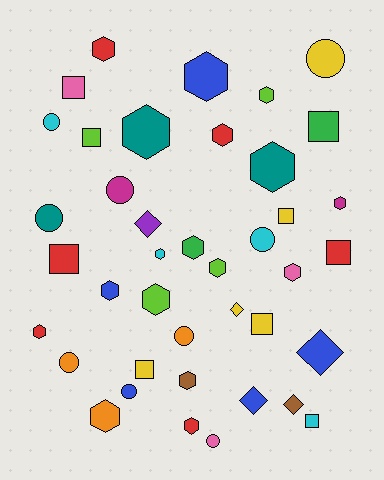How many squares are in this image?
There are 9 squares.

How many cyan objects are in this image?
There are 4 cyan objects.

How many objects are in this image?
There are 40 objects.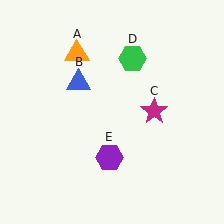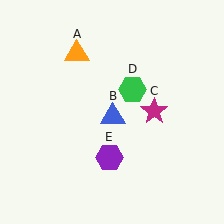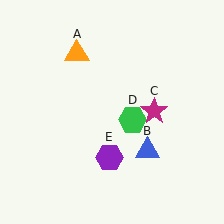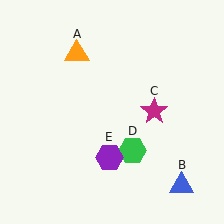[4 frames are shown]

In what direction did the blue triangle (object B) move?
The blue triangle (object B) moved down and to the right.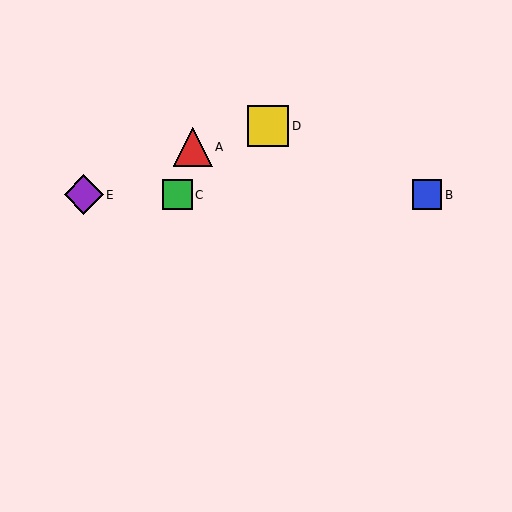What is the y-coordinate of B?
Object B is at y≈195.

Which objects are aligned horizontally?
Objects B, C, E are aligned horizontally.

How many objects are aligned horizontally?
3 objects (B, C, E) are aligned horizontally.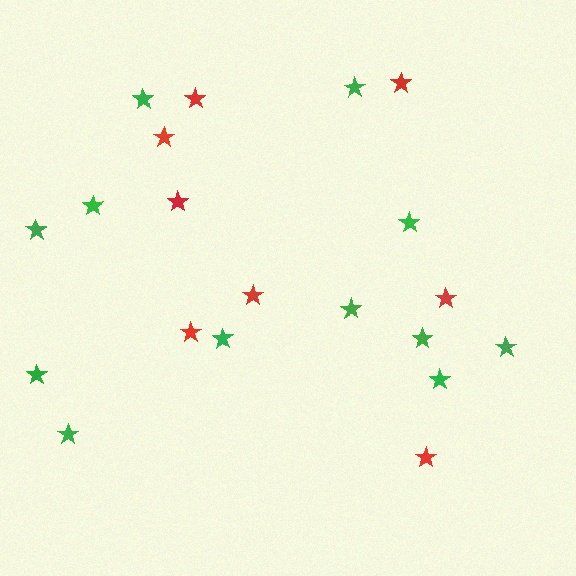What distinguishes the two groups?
There are 2 groups: one group of green stars (12) and one group of red stars (8).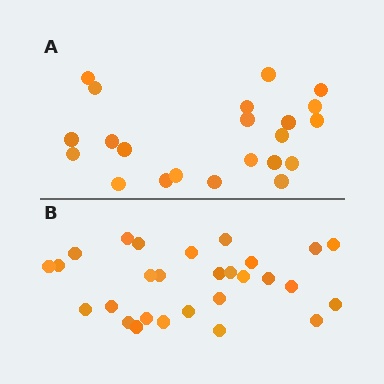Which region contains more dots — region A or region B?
Region B (the bottom region) has more dots.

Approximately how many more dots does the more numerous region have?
Region B has about 6 more dots than region A.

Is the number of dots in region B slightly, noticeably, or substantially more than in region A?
Region B has noticeably more, but not dramatically so. The ratio is roughly 1.3 to 1.